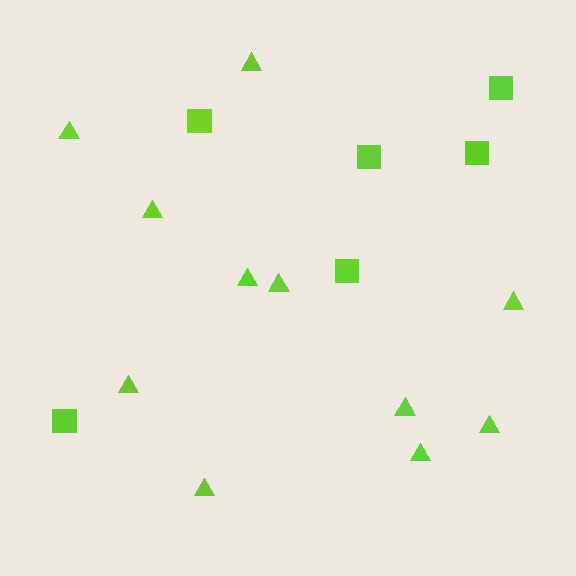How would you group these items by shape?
There are 2 groups: one group of squares (6) and one group of triangles (11).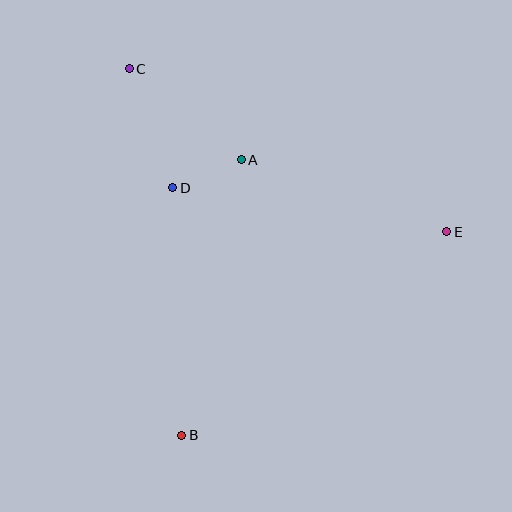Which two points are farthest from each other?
Points B and C are farthest from each other.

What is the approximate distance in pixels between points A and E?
The distance between A and E is approximately 218 pixels.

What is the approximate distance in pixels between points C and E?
The distance between C and E is approximately 357 pixels.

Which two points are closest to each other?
Points A and D are closest to each other.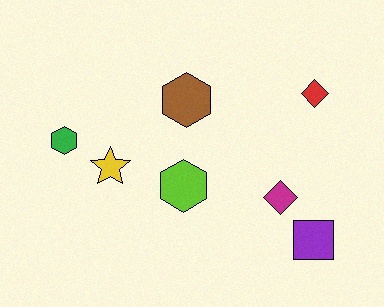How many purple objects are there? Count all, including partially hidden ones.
There is 1 purple object.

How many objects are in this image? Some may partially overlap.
There are 7 objects.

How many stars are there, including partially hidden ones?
There is 1 star.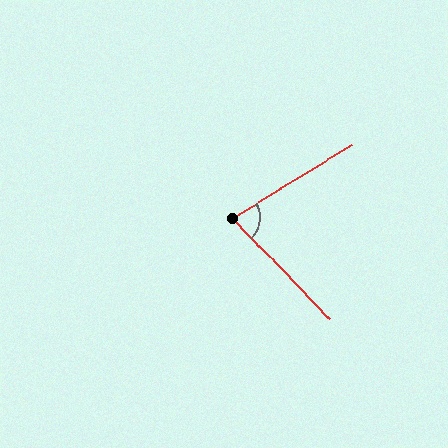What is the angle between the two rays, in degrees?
Approximately 77 degrees.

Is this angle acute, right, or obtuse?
It is acute.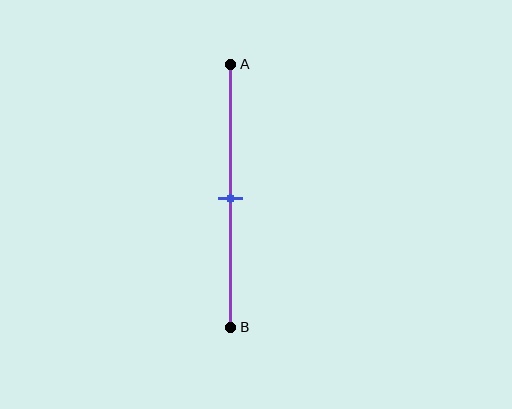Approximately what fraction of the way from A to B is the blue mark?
The blue mark is approximately 50% of the way from A to B.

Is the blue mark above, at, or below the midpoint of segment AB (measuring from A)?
The blue mark is approximately at the midpoint of segment AB.